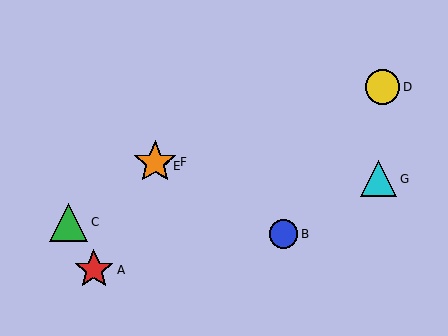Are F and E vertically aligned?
Yes, both are at x≈155.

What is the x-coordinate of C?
Object C is at x≈69.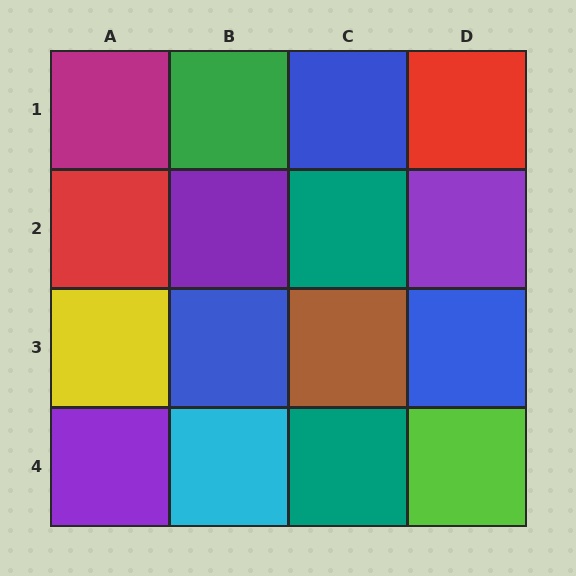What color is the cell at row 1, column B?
Green.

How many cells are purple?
3 cells are purple.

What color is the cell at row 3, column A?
Yellow.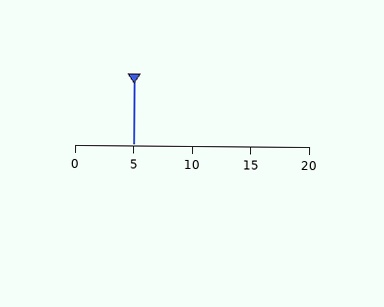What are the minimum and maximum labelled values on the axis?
The axis runs from 0 to 20.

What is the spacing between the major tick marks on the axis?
The major ticks are spaced 5 apart.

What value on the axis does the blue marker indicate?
The marker indicates approximately 5.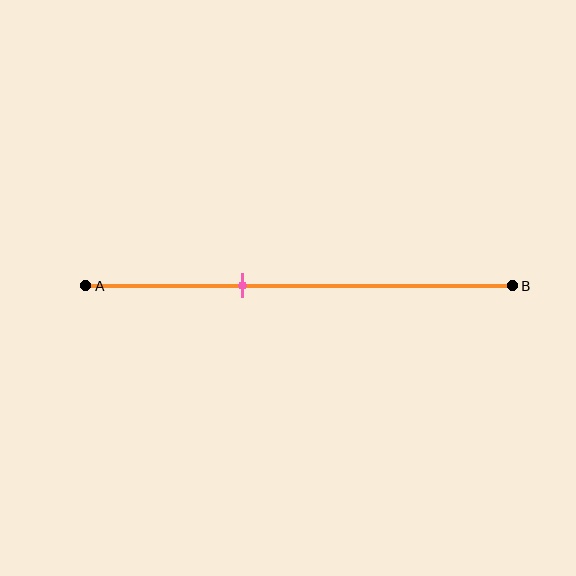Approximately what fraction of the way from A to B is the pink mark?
The pink mark is approximately 35% of the way from A to B.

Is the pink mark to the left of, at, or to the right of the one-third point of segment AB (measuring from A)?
The pink mark is to the right of the one-third point of segment AB.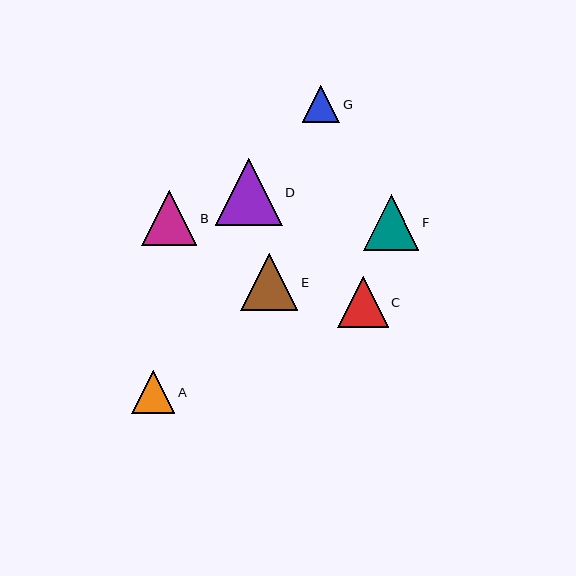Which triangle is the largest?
Triangle D is the largest with a size of approximately 67 pixels.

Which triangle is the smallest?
Triangle G is the smallest with a size of approximately 37 pixels.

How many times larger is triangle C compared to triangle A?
Triangle C is approximately 1.2 times the size of triangle A.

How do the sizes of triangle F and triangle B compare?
Triangle F and triangle B are approximately the same size.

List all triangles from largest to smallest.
From largest to smallest: D, E, F, B, C, A, G.